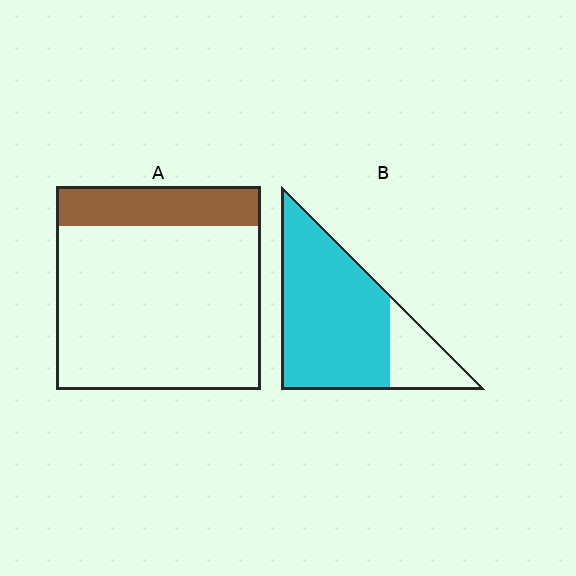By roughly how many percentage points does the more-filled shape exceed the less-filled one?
By roughly 60 percentage points (B over A).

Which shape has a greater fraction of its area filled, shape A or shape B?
Shape B.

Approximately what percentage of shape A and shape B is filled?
A is approximately 20% and B is approximately 80%.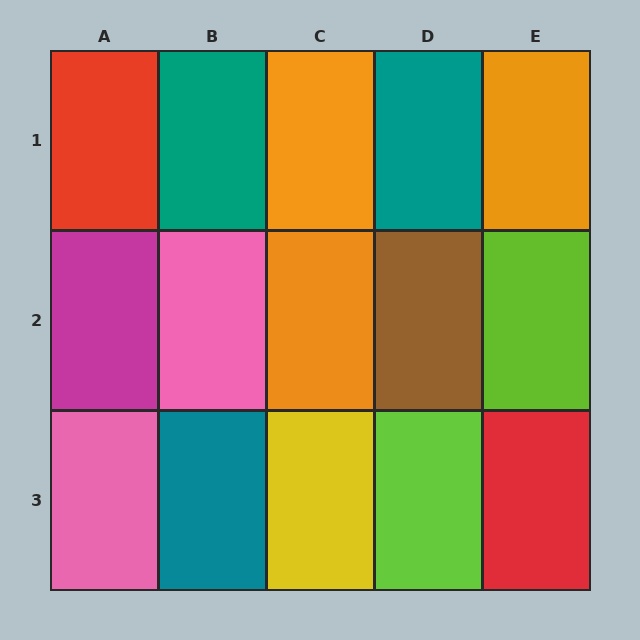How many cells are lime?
2 cells are lime.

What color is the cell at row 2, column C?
Orange.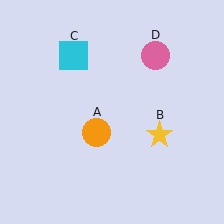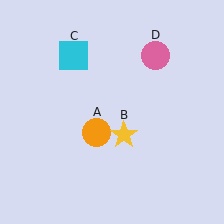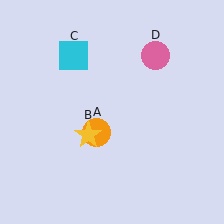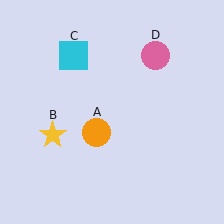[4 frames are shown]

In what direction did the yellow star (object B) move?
The yellow star (object B) moved left.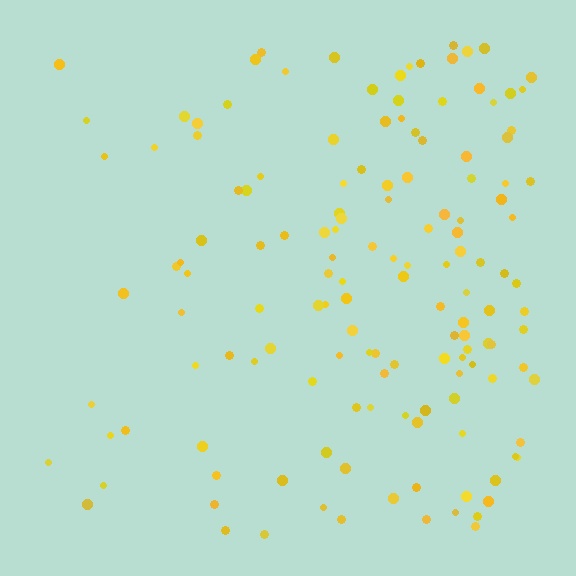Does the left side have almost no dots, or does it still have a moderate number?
Still a moderate number, just noticeably fewer than the right.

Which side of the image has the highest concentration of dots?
The right.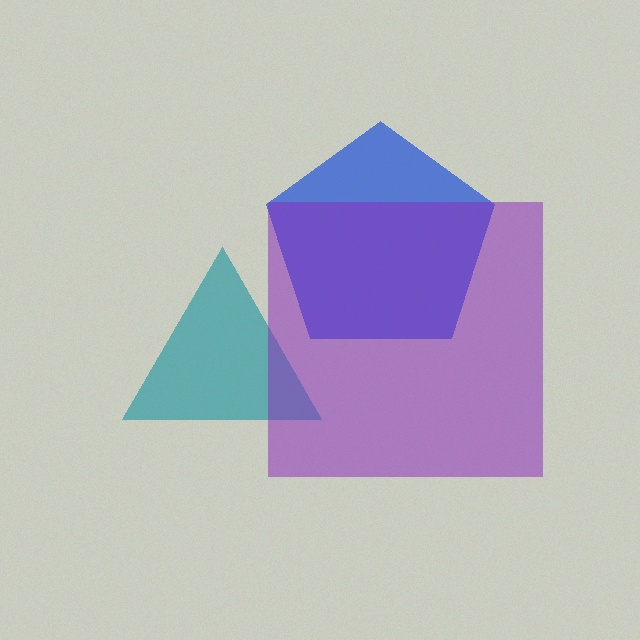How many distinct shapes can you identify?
There are 3 distinct shapes: a blue pentagon, a teal triangle, a purple square.